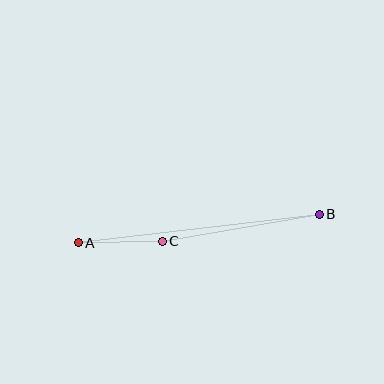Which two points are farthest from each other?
Points A and B are farthest from each other.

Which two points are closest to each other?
Points A and C are closest to each other.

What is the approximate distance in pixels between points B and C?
The distance between B and C is approximately 159 pixels.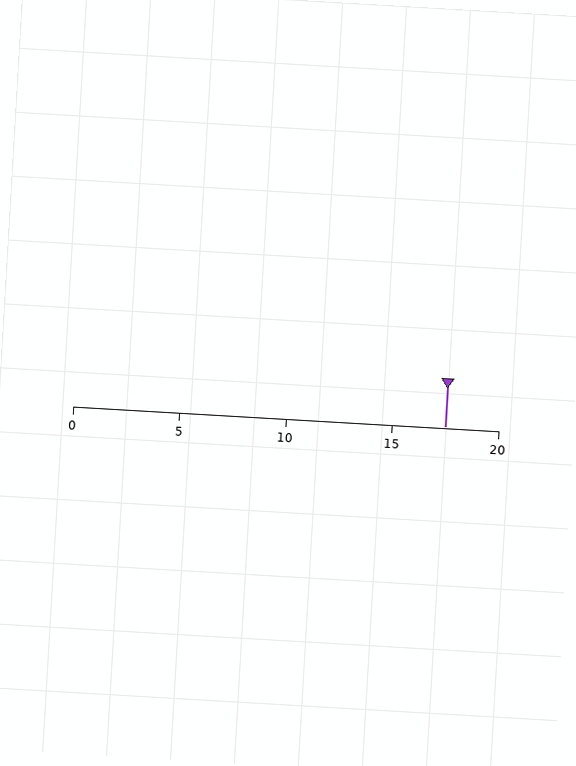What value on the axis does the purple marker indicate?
The marker indicates approximately 17.5.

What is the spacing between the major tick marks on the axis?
The major ticks are spaced 5 apart.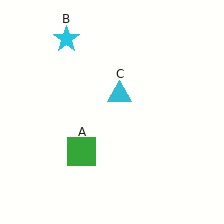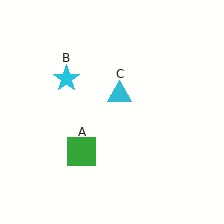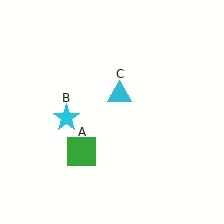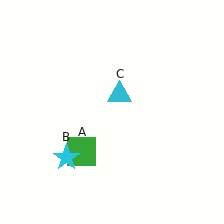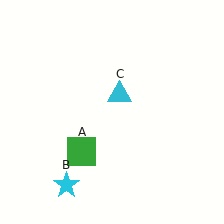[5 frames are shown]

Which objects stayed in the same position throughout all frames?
Green square (object A) and cyan triangle (object C) remained stationary.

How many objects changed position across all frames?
1 object changed position: cyan star (object B).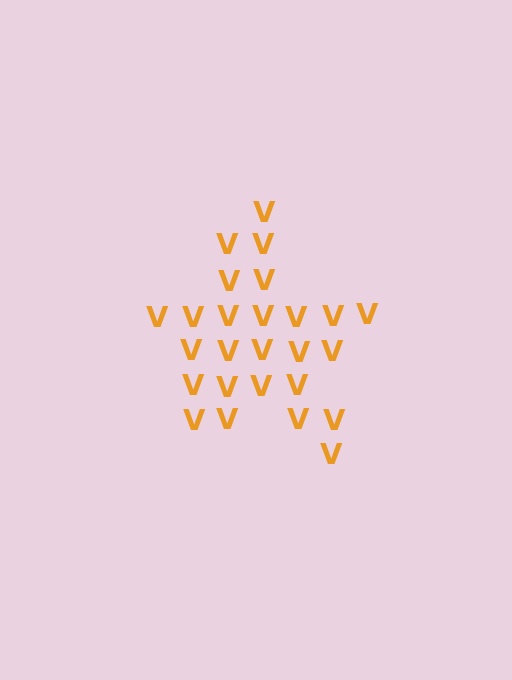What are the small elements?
The small elements are letter V's.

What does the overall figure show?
The overall figure shows a star.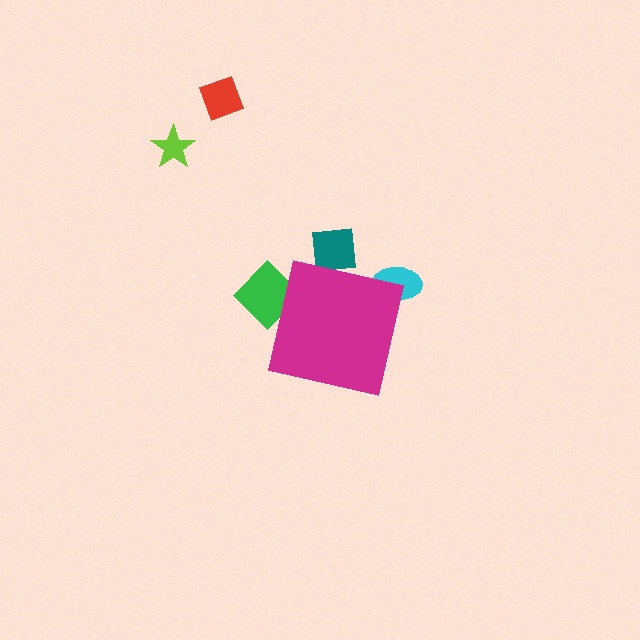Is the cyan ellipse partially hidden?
Yes, the cyan ellipse is partially hidden behind the magenta square.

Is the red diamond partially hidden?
No, the red diamond is fully visible.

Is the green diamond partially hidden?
Yes, the green diamond is partially hidden behind the magenta square.